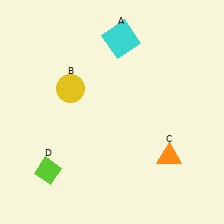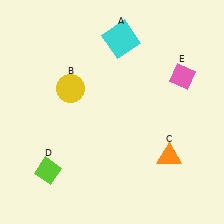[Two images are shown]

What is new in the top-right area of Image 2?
A pink diamond (E) was added in the top-right area of Image 2.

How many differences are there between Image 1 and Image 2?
There is 1 difference between the two images.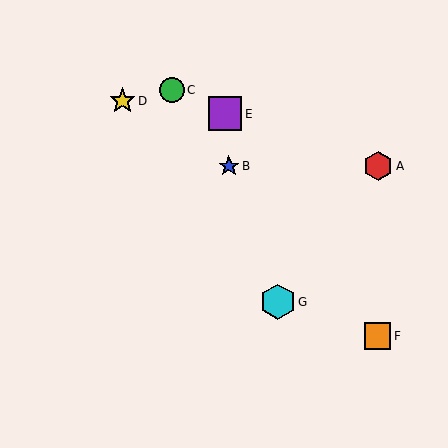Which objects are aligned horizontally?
Objects A, B are aligned horizontally.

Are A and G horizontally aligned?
No, A is at y≈166 and G is at y≈302.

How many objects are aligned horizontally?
2 objects (A, B) are aligned horizontally.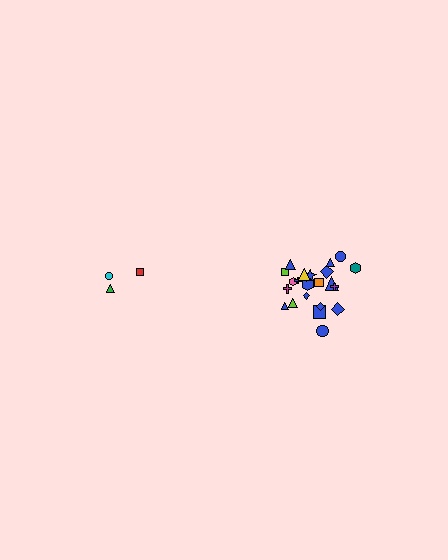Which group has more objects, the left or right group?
The right group.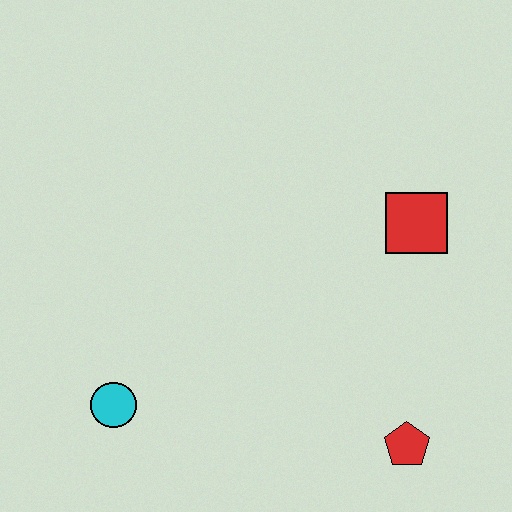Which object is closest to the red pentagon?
The red square is closest to the red pentagon.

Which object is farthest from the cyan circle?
The red square is farthest from the cyan circle.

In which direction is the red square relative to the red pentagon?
The red square is above the red pentagon.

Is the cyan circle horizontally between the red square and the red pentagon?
No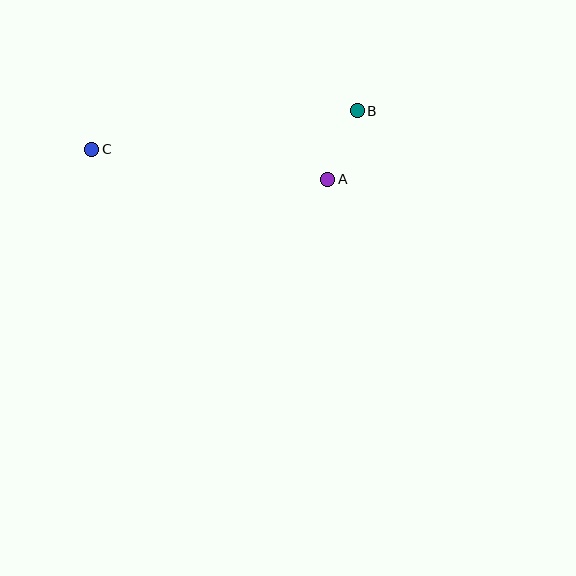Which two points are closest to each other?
Points A and B are closest to each other.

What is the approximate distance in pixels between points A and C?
The distance between A and C is approximately 238 pixels.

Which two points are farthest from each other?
Points B and C are farthest from each other.